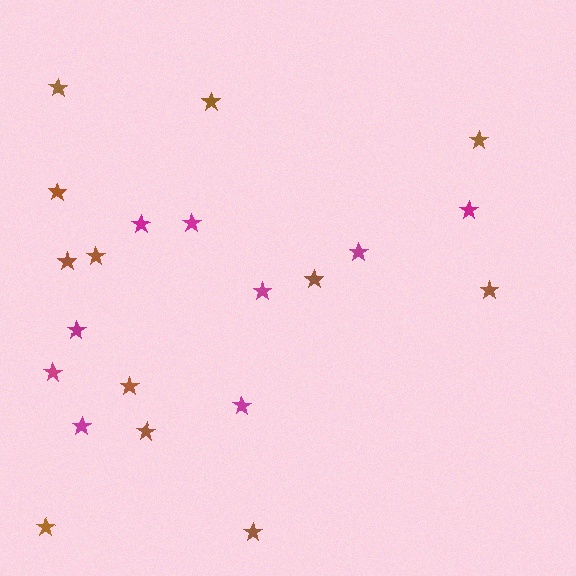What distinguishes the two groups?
There are 2 groups: one group of magenta stars (9) and one group of brown stars (12).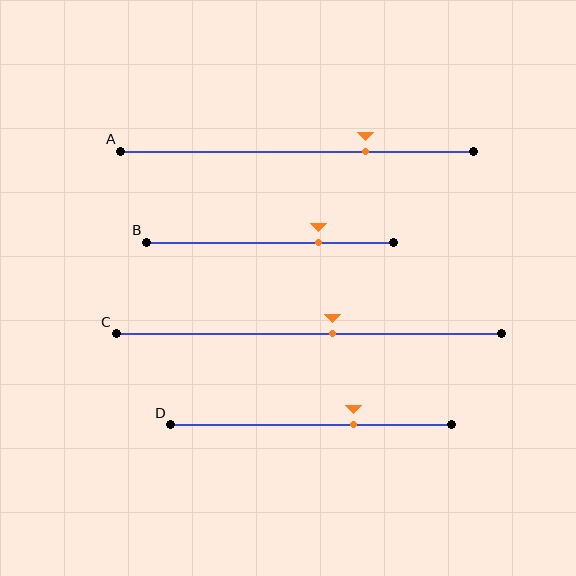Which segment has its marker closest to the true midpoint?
Segment C has its marker closest to the true midpoint.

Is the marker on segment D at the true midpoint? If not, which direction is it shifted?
No, the marker on segment D is shifted to the right by about 15% of the segment length.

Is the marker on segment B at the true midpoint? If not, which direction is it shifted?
No, the marker on segment B is shifted to the right by about 20% of the segment length.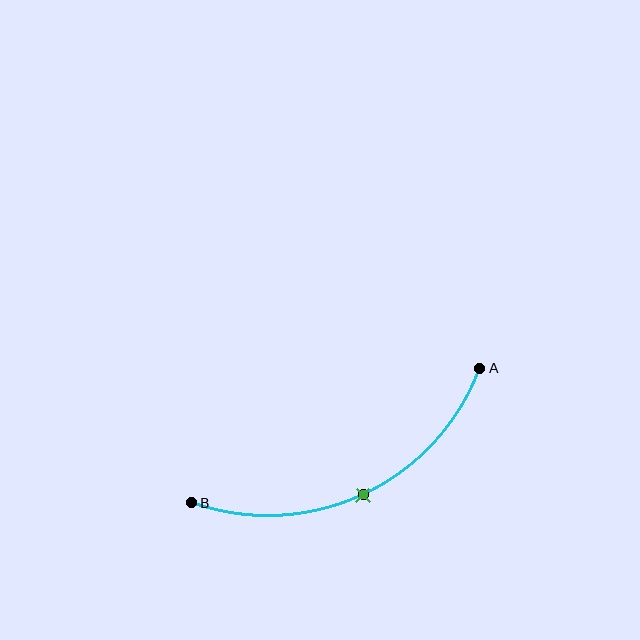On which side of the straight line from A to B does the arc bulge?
The arc bulges below the straight line connecting A and B.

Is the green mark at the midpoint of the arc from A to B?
Yes. The green mark lies on the arc at equal arc-length from both A and B — it is the arc midpoint.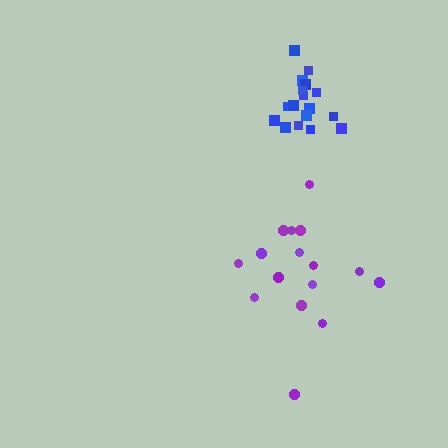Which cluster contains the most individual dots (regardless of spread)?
Blue (17).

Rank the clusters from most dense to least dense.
blue, purple.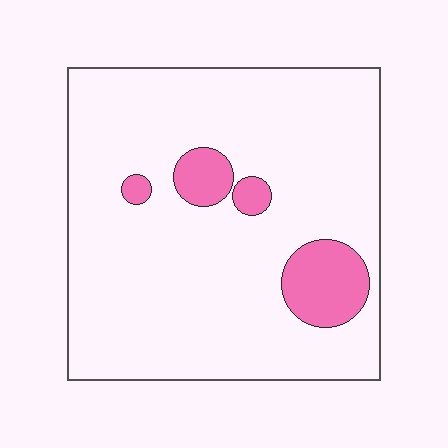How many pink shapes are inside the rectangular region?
4.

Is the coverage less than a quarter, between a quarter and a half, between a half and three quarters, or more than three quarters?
Less than a quarter.